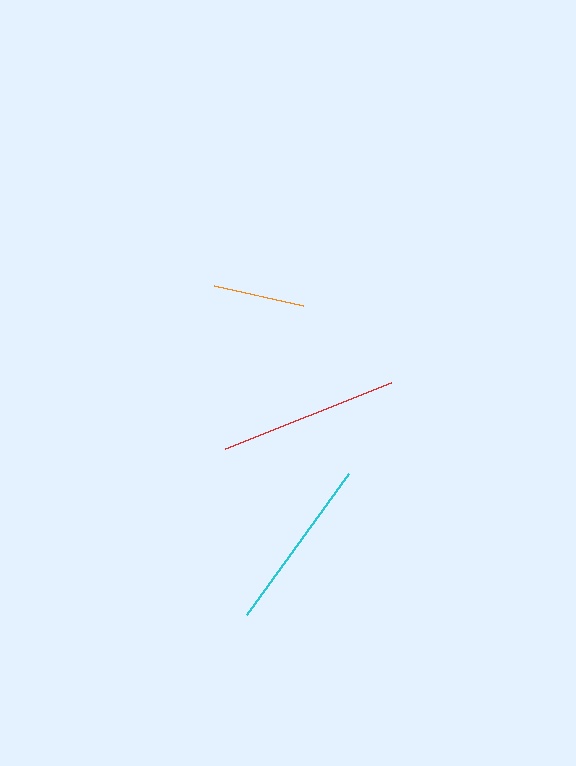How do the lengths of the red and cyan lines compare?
The red and cyan lines are approximately the same length.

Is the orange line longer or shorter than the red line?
The red line is longer than the orange line.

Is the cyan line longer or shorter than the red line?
The red line is longer than the cyan line.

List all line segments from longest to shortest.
From longest to shortest: red, cyan, orange.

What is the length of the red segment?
The red segment is approximately 179 pixels long.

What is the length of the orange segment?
The orange segment is approximately 92 pixels long.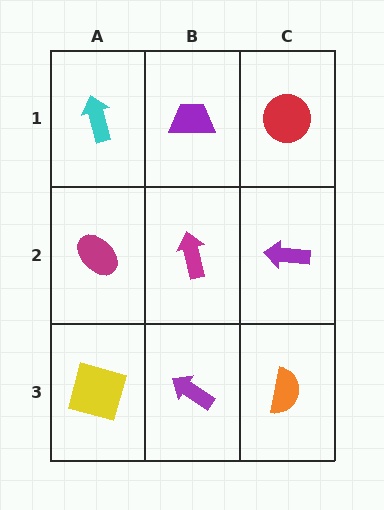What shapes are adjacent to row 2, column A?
A cyan arrow (row 1, column A), a yellow square (row 3, column A), a magenta arrow (row 2, column B).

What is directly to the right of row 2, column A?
A magenta arrow.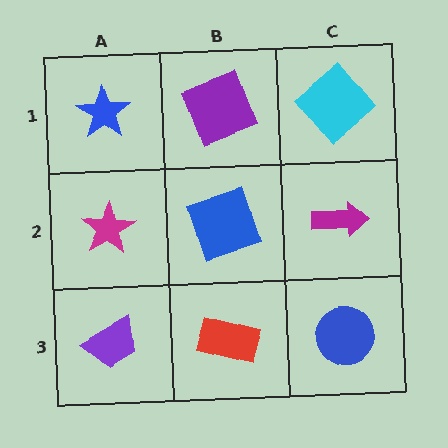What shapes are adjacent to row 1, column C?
A magenta arrow (row 2, column C), a purple square (row 1, column B).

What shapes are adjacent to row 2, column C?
A cyan diamond (row 1, column C), a blue circle (row 3, column C), a blue square (row 2, column B).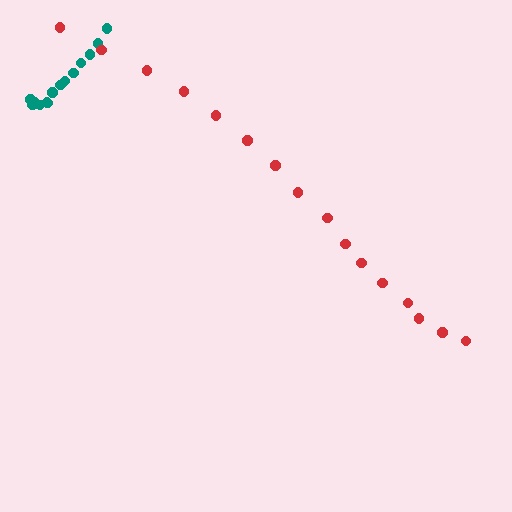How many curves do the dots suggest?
There are 2 distinct paths.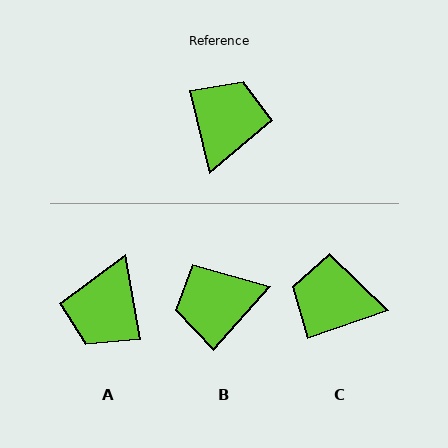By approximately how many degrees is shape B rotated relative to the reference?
Approximately 124 degrees counter-clockwise.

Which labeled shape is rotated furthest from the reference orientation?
A, about 176 degrees away.